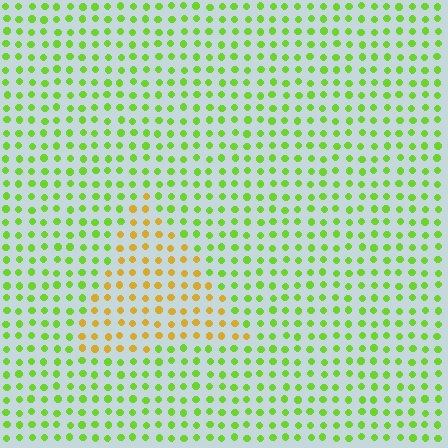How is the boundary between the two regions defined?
The boundary is defined purely by a slight shift in hue (about 53 degrees). Spacing, size, and orientation are identical on both sides.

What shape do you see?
I see a triangle.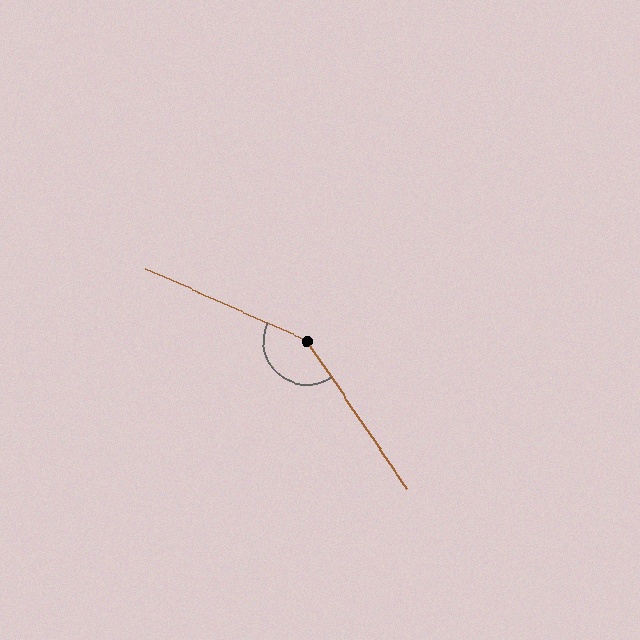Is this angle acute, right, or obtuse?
It is obtuse.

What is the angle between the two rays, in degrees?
Approximately 148 degrees.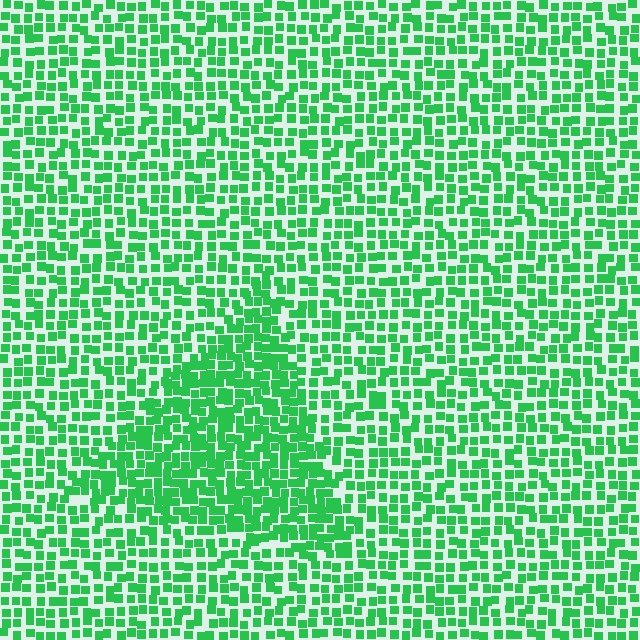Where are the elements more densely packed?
The elements are more densely packed inside the triangle boundary.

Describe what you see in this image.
The image contains small green elements arranged at two different densities. A triangle-shaped region is visible where the elements are more densely packed than the surrounding area.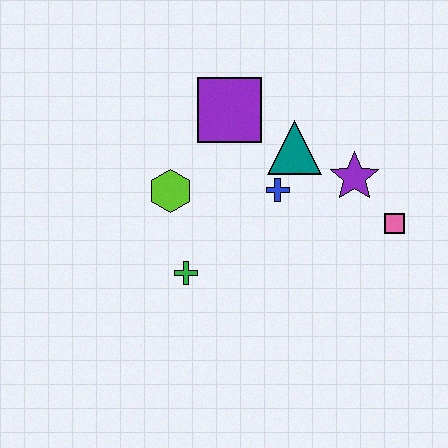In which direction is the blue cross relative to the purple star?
The blue cross is to the left of the purple star.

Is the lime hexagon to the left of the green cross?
Yes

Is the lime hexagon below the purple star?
Yes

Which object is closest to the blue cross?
The teal triangle is closest to the blue cross.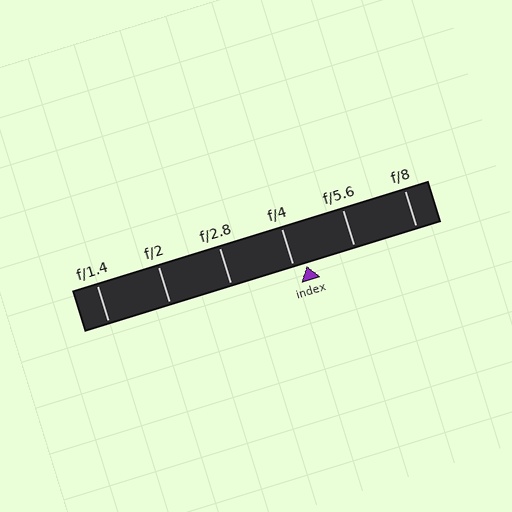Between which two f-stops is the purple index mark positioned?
The index mark is between f/4 and f/5.6.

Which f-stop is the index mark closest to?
The index mark is closest to f/4.